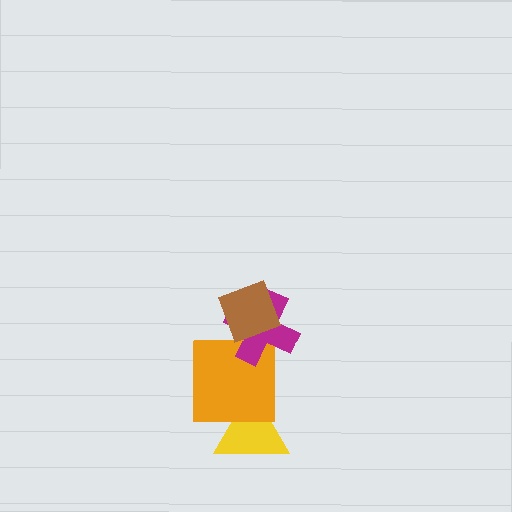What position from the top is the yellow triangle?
The yellow triangle is 4th from the top.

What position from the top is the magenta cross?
The magenta cross is 2nd from the top.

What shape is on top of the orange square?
The magenta cross is on top of the orange square.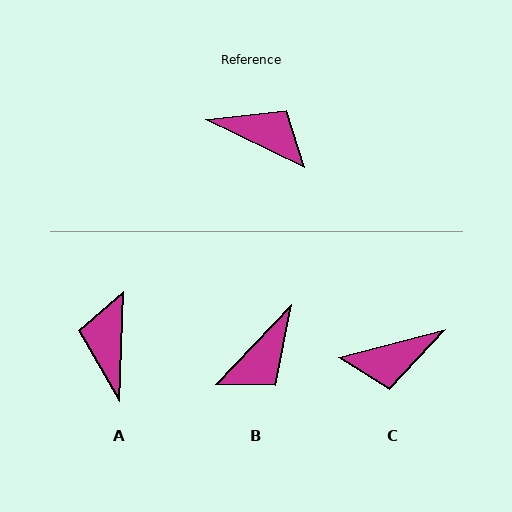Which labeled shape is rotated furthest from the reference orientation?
C, about 140 degrees away.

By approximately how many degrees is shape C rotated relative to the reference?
Approximately 140 degrees clockwise.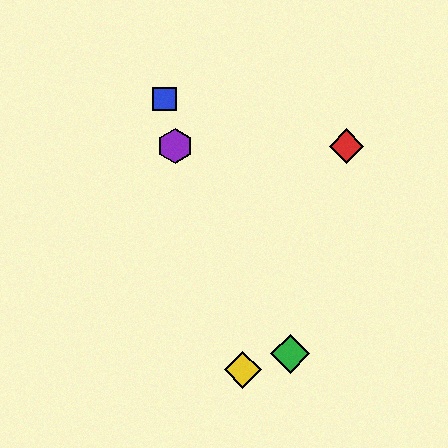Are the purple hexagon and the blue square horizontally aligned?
No, the purple hexagon is at y≈146 and the blue square is at y≈99.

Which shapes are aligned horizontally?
The red diamond, the purple hexagon are aligned horizontally.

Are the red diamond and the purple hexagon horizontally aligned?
Yes, both are at y≈146.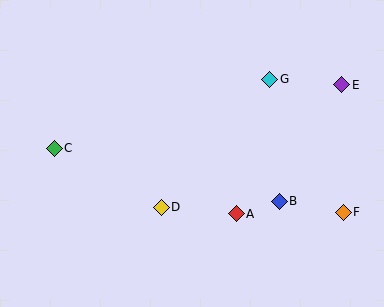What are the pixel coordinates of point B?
Point B is at (279, 201).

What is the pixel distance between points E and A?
The distance between E and A is 166 pixels.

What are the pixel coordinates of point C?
Point C is at (54, 148).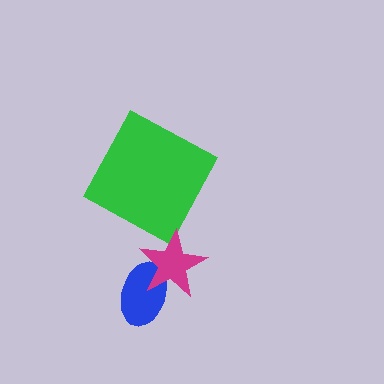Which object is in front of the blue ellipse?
The magenta star is in front of the blue ellipse.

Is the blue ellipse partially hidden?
Yes, it is partially covered by another shape.